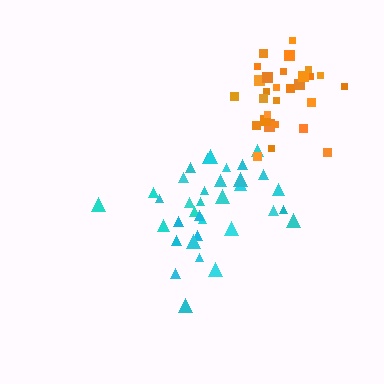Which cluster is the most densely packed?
Orange.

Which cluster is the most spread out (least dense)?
Cyan.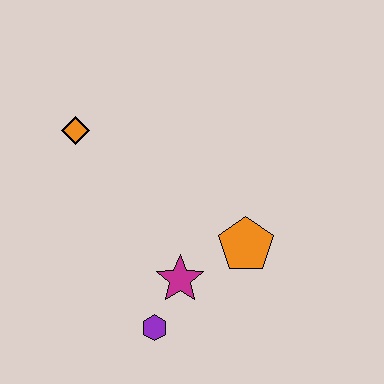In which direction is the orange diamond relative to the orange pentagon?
The orange diamond is to the left of the orange pentagon.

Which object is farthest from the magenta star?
The orange diamond is farthest from the magenta star.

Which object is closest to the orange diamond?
The magenta star is closest to the orange diamond.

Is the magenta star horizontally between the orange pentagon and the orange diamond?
Yes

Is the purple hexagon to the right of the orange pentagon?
No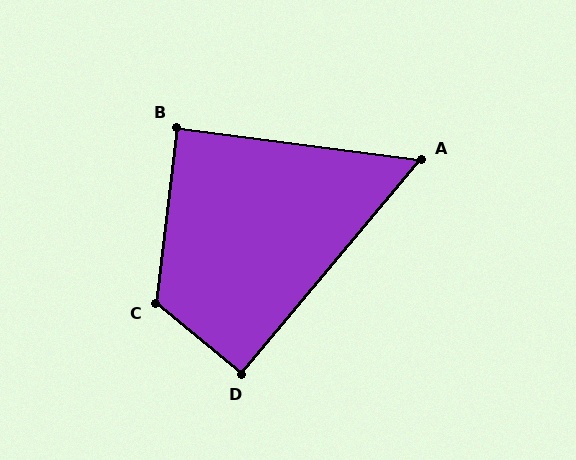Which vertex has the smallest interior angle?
A, at approximately 57 degrees.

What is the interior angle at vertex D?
Approximately 91 degrees (approximately right).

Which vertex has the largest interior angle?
C, at approximately 123 degrees.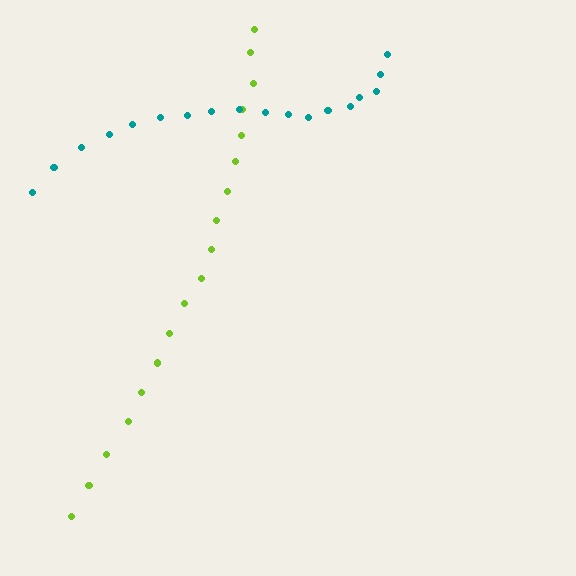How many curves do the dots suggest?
There are 2 distinct paths.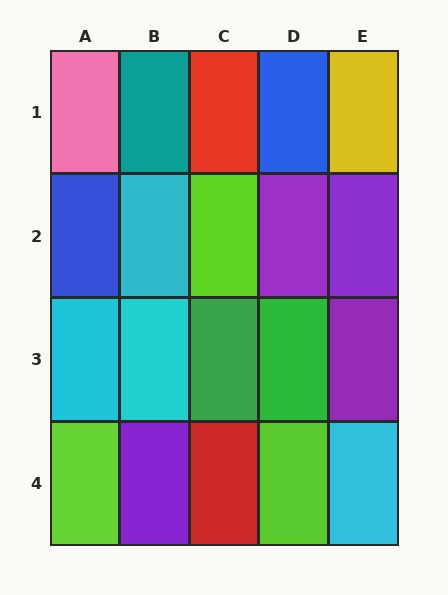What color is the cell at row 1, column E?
Yellow.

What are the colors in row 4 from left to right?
Lime, purple, red, lime, cyan.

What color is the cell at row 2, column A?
Blue.